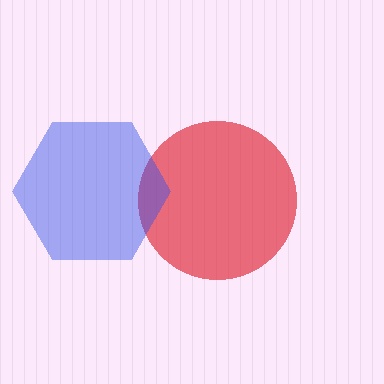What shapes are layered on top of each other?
The layered shapes are: a red circle, a blue hexagon.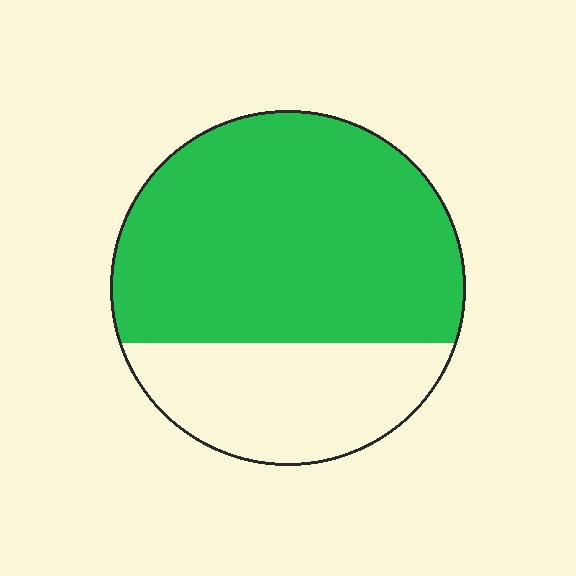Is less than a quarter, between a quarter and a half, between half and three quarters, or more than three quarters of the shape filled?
Between half and three quarters.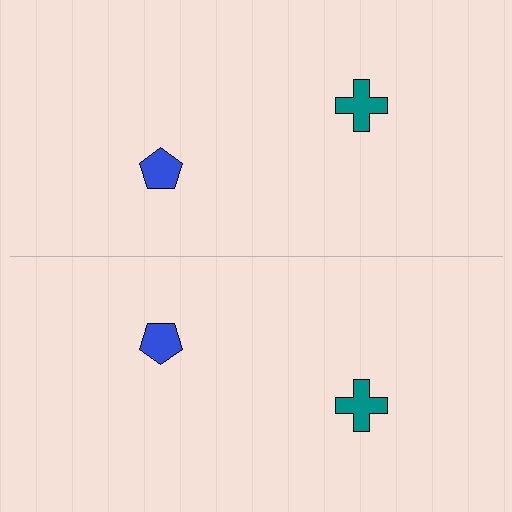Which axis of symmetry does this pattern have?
The pattern has a horizontal axis of symmetry running through the center of the image.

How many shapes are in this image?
There are 4 shapes in this image.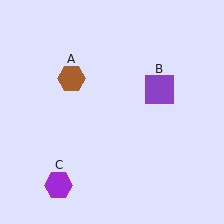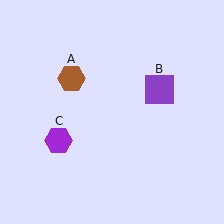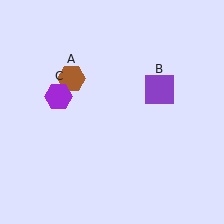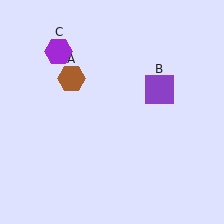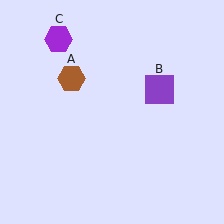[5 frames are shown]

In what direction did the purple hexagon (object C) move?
The purple hexagon (object C) moved up.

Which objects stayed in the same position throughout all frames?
Brown hexagon (object A) and purple square (object B) remained stationary.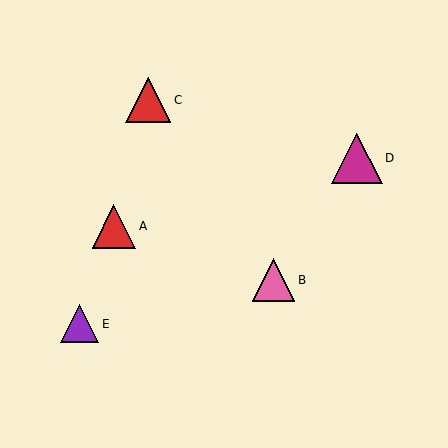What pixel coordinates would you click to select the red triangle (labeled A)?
Click at (114, 226) to select the red triangle A.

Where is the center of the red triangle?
The center of the red triangle is at (114, 226).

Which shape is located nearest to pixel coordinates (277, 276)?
The pink triangle (labeled B) at (273, 280) is nearest to that location.